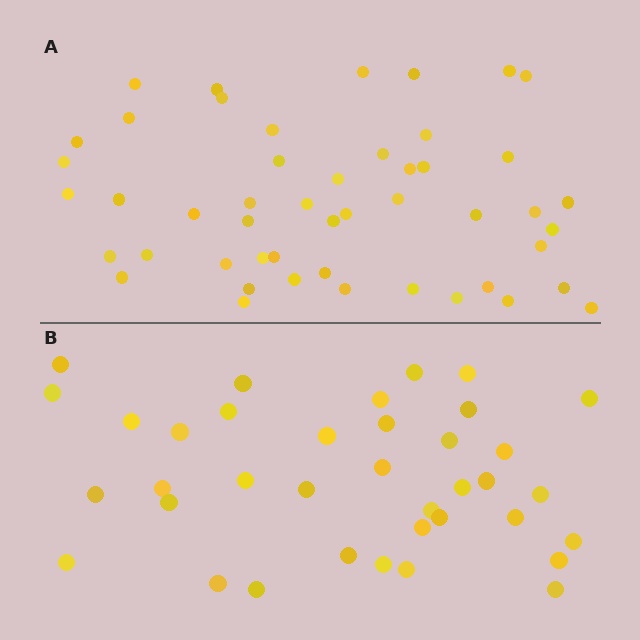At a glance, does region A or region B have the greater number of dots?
Region A (the top region) has more dots.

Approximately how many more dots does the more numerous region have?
Region A has roughly 12 or so more dots than region B.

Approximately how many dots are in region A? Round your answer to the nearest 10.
About 50 dots. (The exact count is 49, which rounds to 50.)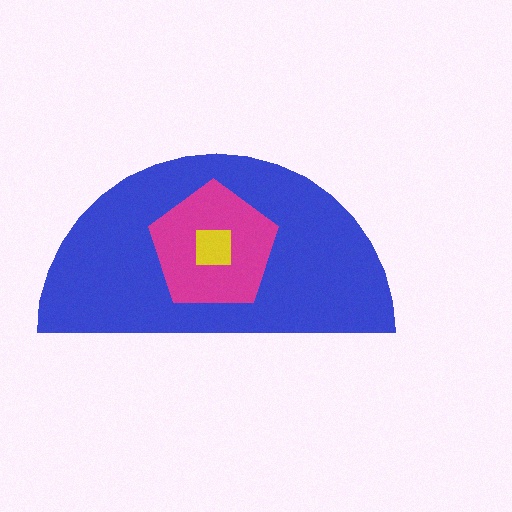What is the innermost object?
The yellow square.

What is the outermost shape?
The blue semicircle.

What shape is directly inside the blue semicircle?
The magenta pentagon.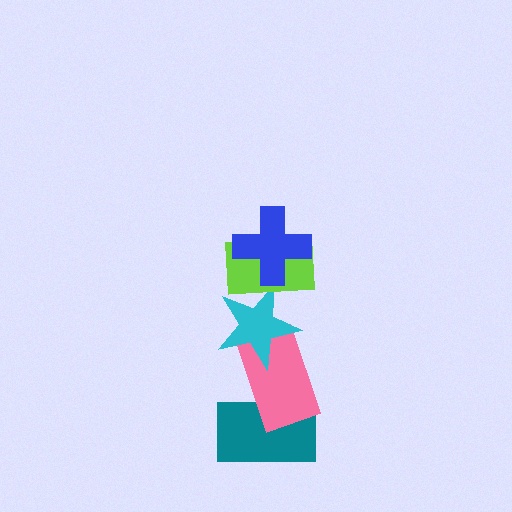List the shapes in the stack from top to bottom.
From top to bottom: the blue cross, the lime rectangle, the cyan star, the pink rectangle, the teal rectangle.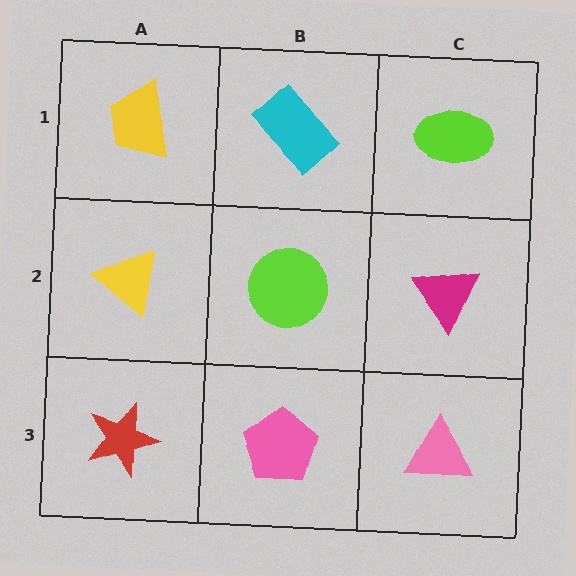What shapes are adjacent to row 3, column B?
A lime circle (row 2, column B), a red star (row 3, column A), a pink triangle (row 3, column C).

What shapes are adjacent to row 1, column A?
A yellow triangle (row 2, column A), a cyan rectangle (row 1, column B).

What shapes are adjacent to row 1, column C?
A magenta triangle (row 2, column C), a cyan rectangle (row 1, column B).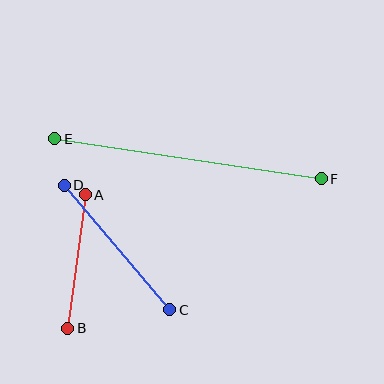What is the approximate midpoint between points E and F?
The midpoint is at approximately (188, 159) pixels.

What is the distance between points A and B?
The distance is approximately 135 pixels.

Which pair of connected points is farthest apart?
Points E and F are farthest apart.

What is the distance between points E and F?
The distance is approximately 269 pixels.